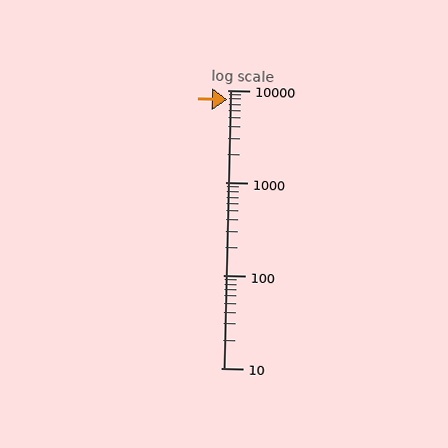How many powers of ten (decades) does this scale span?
The scale spans 3 decades, from 10 to 10000.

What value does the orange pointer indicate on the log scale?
The pointer indicates approximately 7800.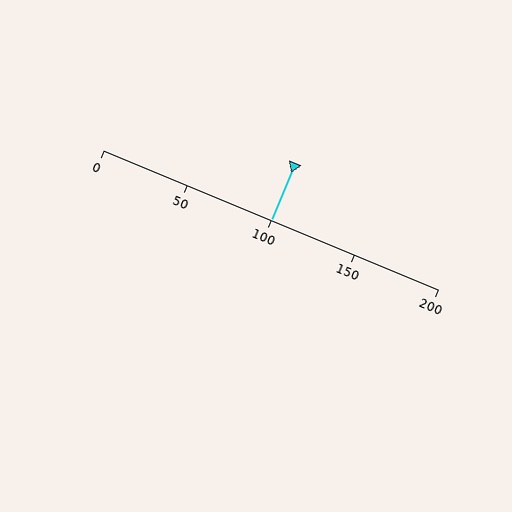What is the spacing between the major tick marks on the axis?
The major ticks are spaced 50 apart.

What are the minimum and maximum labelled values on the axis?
The axis runs from 0 to 200.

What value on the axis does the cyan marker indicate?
The marker indicates approximately 100.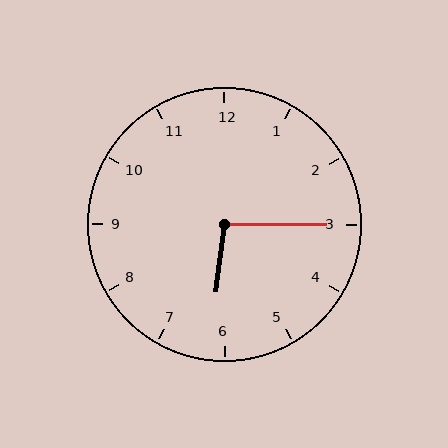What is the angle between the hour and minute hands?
Approximately 98 degrees.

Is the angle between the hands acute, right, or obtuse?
It is obtuse.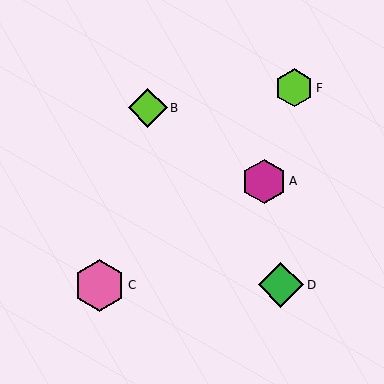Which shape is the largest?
The pink hexagon (labeled C) is the largest.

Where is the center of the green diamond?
The center of the green diamond is at (281, 285).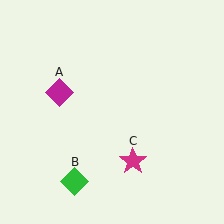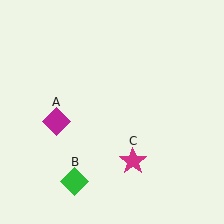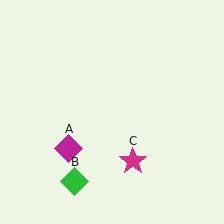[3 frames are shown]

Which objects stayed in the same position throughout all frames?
Green diamond (object B) and magenta star (object C) remained stationary.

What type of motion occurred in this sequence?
The magenta diamond (object A) rotated counterclockwise around the center of the scene.